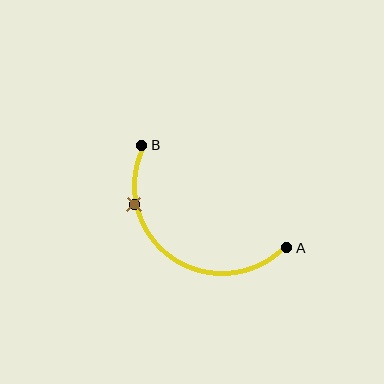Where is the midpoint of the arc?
The arc midpoint is the point on the curve farthest from the straight line joining A and B. It sits below and to the left of that line.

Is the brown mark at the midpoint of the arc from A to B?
No. The brown mark lies on the arc but is closer to endpoint B. The arc midpoint would be at the point on the curve equidistant along the arc from both A and B.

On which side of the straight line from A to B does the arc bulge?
The arc bulges below and to the left of the straight line connecting A and B.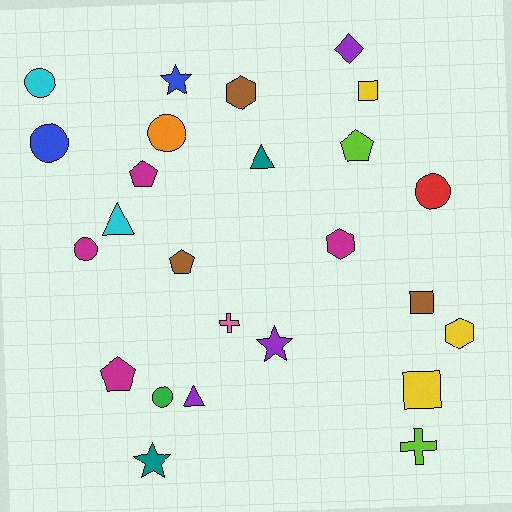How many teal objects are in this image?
There are 2 teal objects.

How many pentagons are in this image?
There are 4 pentagons.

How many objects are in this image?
There are 25 objects.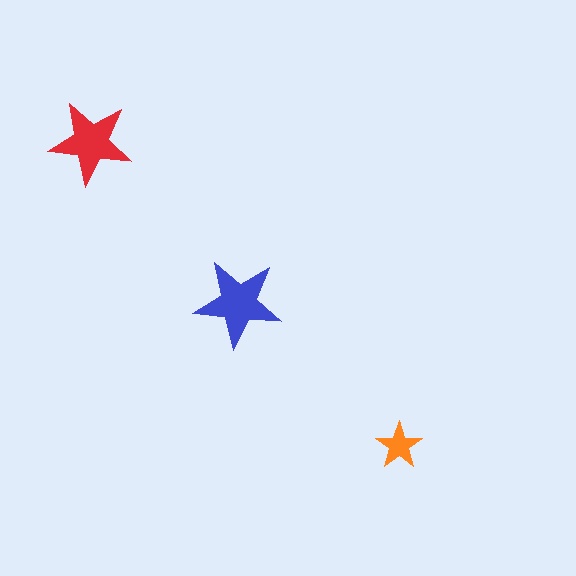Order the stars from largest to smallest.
the blue one, the red one, the orange one.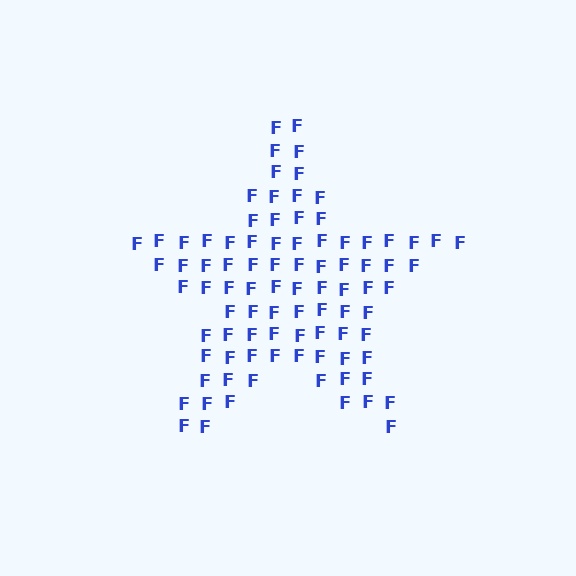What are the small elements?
The small elements are letter F's.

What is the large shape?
The large shape is a star.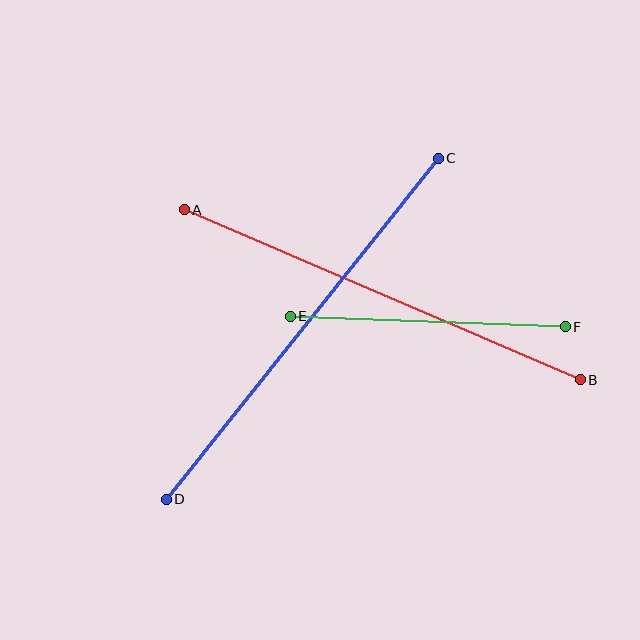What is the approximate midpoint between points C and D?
The midpoint is at approximately (302, 329) pixels.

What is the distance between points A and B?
The distance is approximately 431 pixels.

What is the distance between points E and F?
The distance is approximately 275 pixels.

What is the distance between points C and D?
The distance is approximately 436 pixels.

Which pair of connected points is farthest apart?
Points C and D are farthest apart.